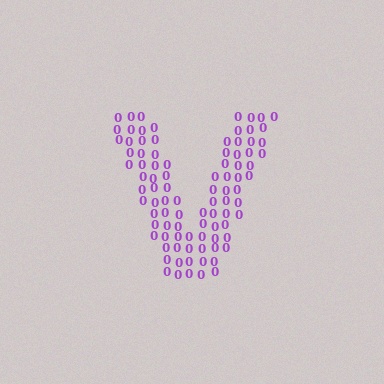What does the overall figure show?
The overall figure shows the letter V.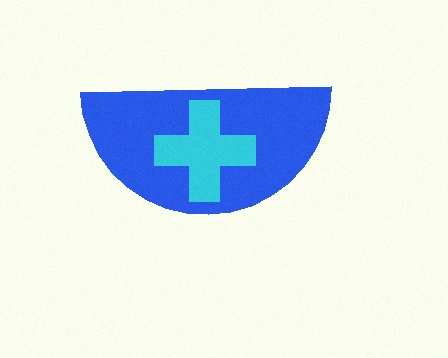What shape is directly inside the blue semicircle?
The cyan cross.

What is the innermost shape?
The cyan cross.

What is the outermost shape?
The blue semicircle.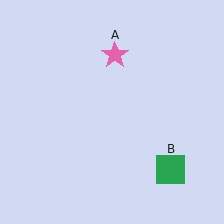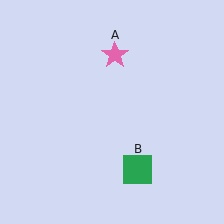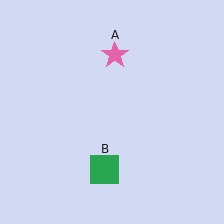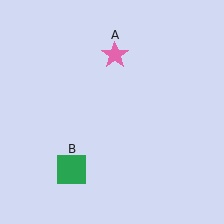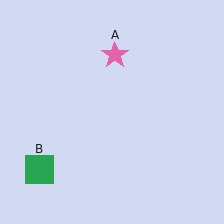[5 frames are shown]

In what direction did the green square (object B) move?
The green square (object B) moved left.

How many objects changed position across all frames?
1 object changed position: green square (object B).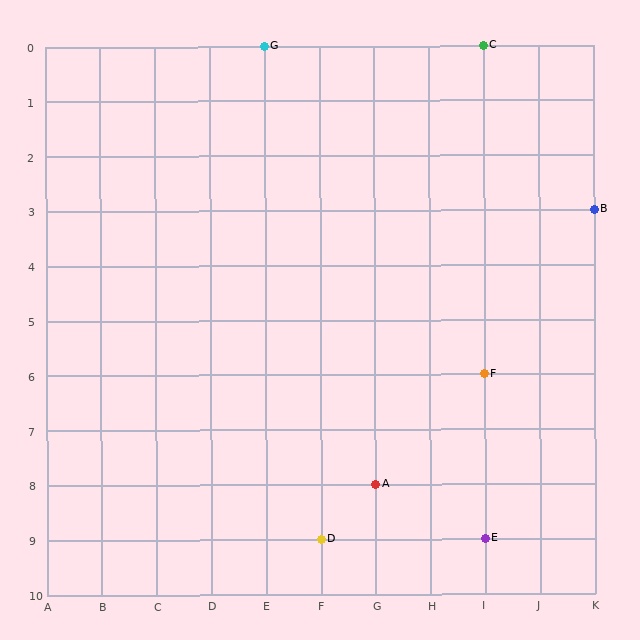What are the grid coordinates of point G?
Point G is at grid coordinates (E, 0).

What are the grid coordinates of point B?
Point B is at grid coordinates (K, 3).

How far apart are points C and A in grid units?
Points C and A are 2 columns and 8 rows apart (about 8.2 grid units diagonally).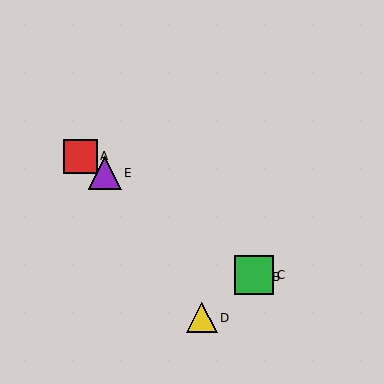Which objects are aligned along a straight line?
Objects A, B, C, E are aligned along a straight line.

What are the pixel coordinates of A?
Object A is at (80, 156).